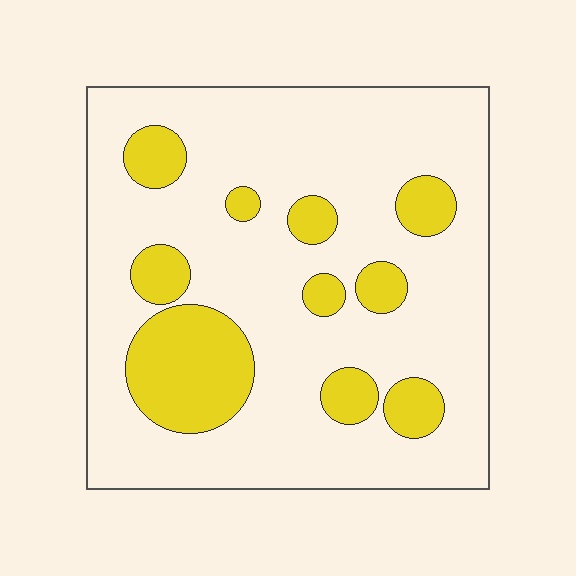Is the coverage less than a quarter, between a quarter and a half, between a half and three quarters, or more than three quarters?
Less than a quarter.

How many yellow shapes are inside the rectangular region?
10.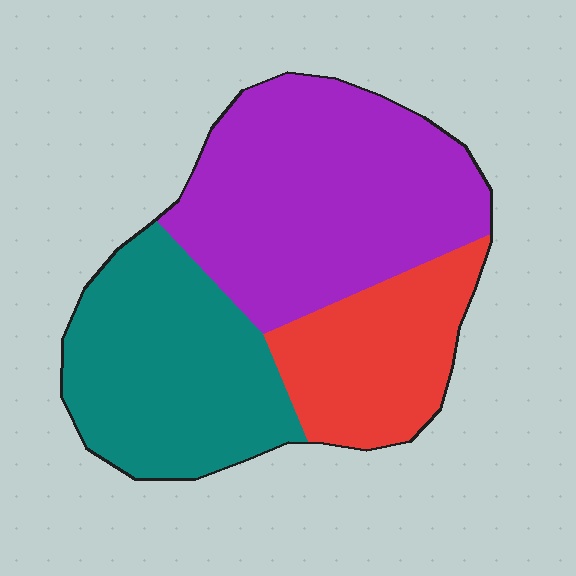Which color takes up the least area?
Red, at roughly 20%.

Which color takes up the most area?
Purple, at roughly 45%.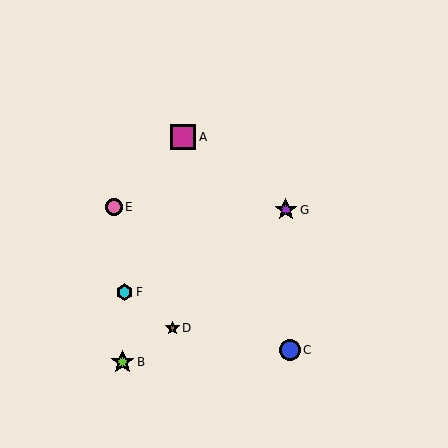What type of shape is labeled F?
Shape F is a cyan hexagon.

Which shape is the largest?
The magenta square (labeled A) is the largest.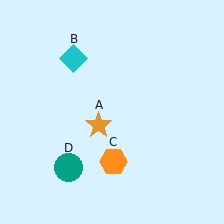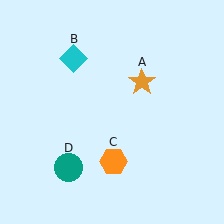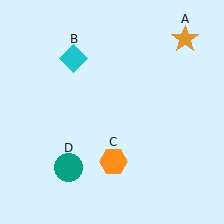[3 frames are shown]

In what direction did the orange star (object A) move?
The orange star (object A) moved up and to the right.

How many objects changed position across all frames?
1 object changed position: orange star (object A).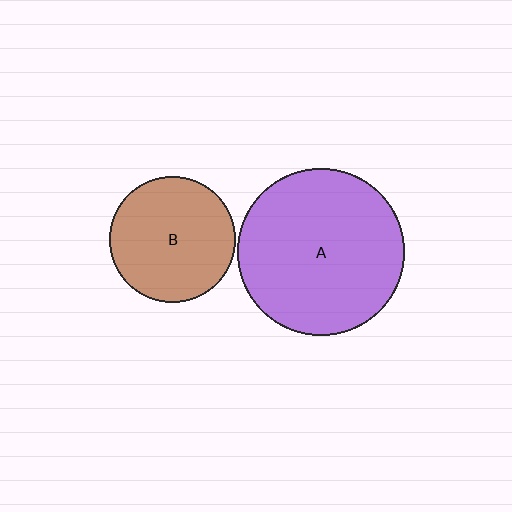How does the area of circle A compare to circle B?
Approximately 1.8 times.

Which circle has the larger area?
Circle A (purple).